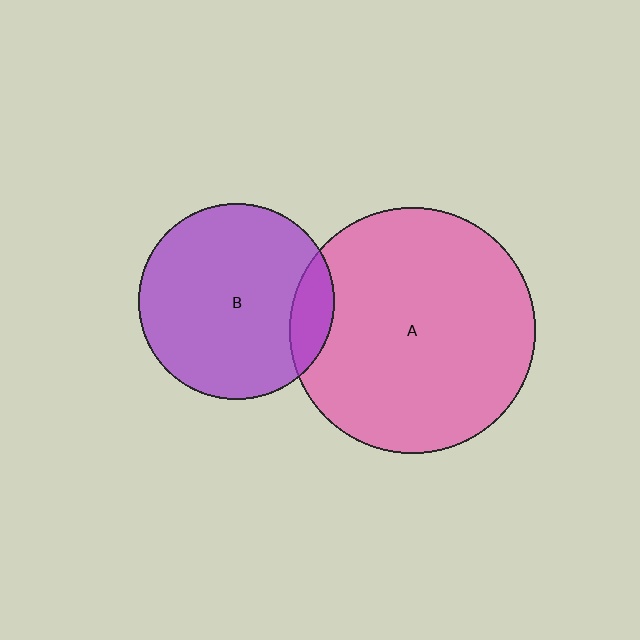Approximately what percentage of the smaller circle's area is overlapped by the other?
Approximately 15%.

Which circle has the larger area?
Circle A (pink).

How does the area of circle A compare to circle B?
Approximately 1.6 times.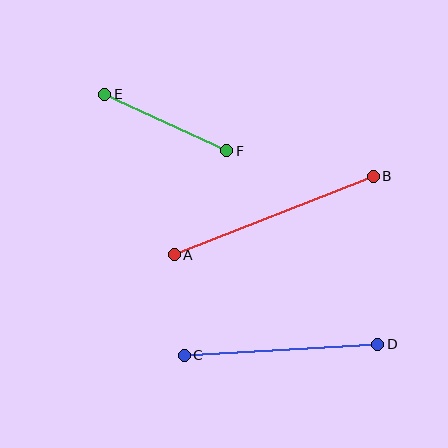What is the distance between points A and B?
The distance is approximately 213 pixels.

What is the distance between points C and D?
The distance is approximately 194 pixels.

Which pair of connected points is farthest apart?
Points A and B are farthest apart.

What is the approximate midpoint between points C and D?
The midpoint is at approximately (281, 350) pixels.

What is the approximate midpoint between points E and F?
The midpoint is at approximately (166, 122) pixels.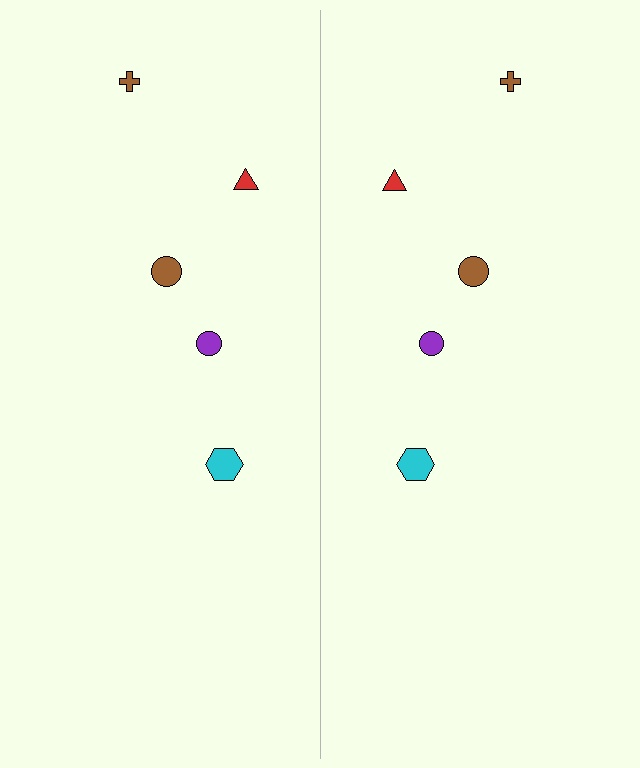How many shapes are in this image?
There are 10 shapes in this image.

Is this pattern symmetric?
Yes, this pattern has bilateral (reflection) symmetry.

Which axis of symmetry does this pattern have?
The pattern has a vertical axis of symmetry running through the center of the image.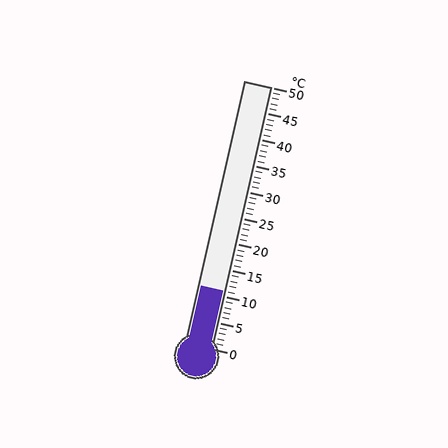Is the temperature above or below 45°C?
The temperature is below 45°C.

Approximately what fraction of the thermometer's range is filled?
The thermometer is filled to approximately 20% of its range.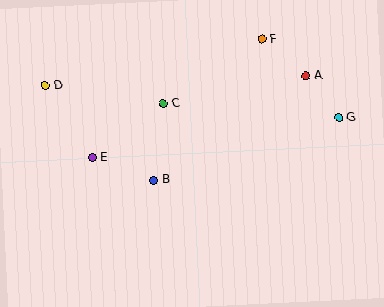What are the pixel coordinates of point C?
Point C is at (163, 104).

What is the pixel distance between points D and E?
The distance between D and E is 86 pixels.